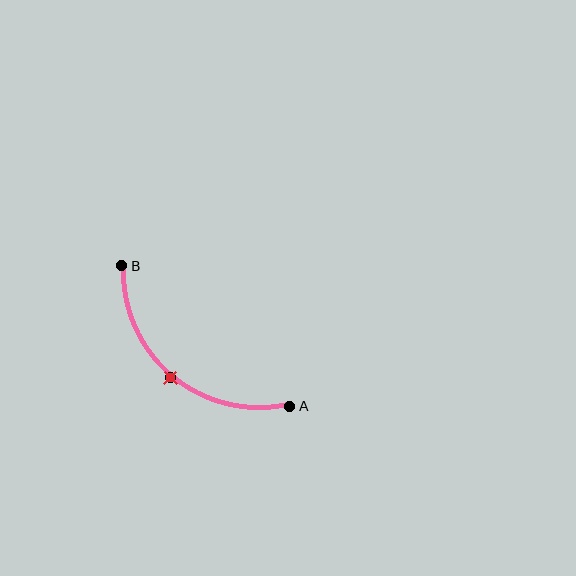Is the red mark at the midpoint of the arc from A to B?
Yes. The red mark lies on the arc at equal arc-length from both A and B — it is the arc midpoint.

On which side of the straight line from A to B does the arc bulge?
The arc bulges below and to the left of the straight line connecting A and B.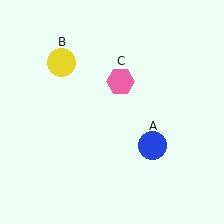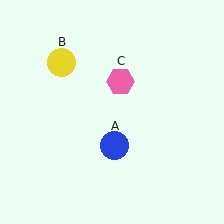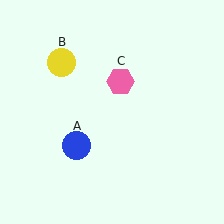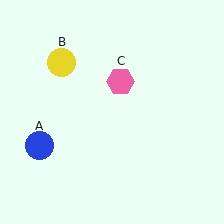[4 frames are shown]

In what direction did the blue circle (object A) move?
The blue circle (object A) moved left.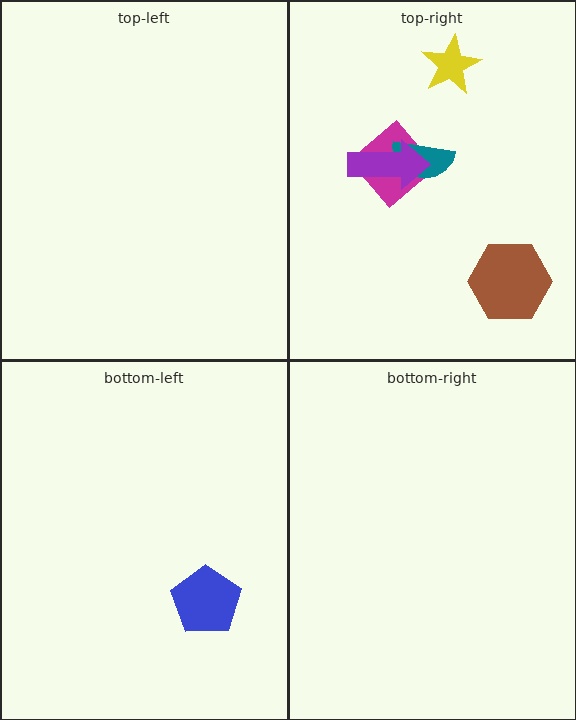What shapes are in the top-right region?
The magenta diamond, the brown hexagon, the yellow star, the teal semicircle, the purple arrow.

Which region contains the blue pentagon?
The bottom-left region.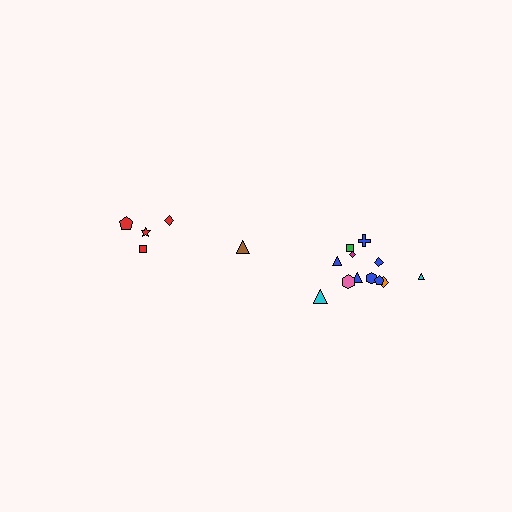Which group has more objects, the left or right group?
The right group.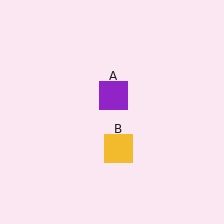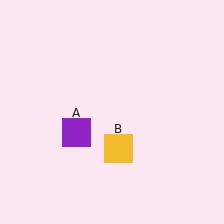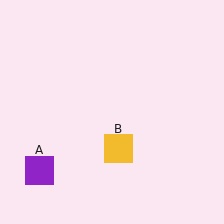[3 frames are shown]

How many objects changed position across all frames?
1 object changed position: purple square (object A).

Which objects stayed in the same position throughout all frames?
Yellow square (object B) remained stationary.